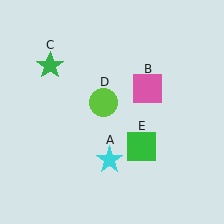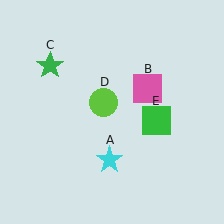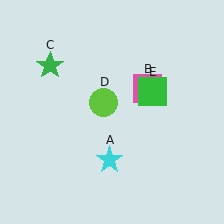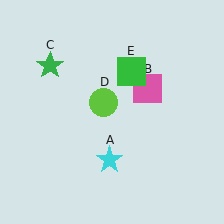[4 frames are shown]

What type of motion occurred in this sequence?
The green square (object E) rotated counterclockwise around the center of the scene.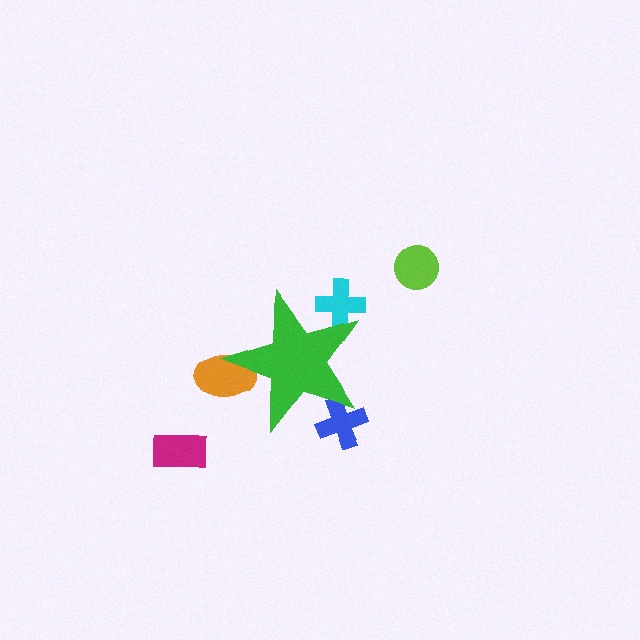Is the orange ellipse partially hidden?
Yes, the orange ellipse is partially hidden behind the green star.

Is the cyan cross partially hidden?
Yes, the cyan cross is partially hidden behind the green star.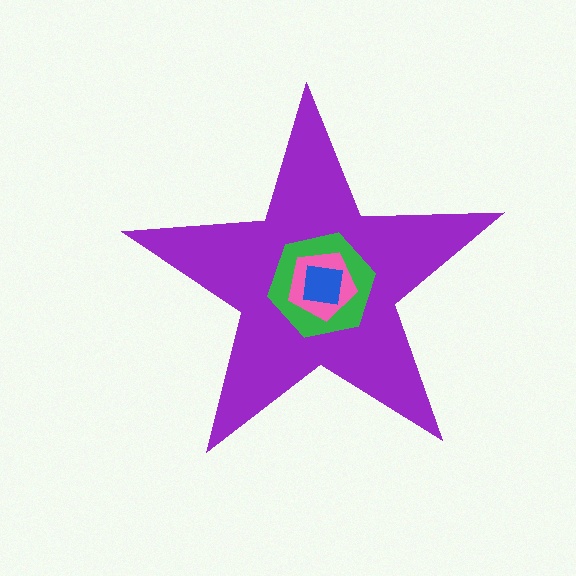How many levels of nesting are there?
4.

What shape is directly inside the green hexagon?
The pink pentagon.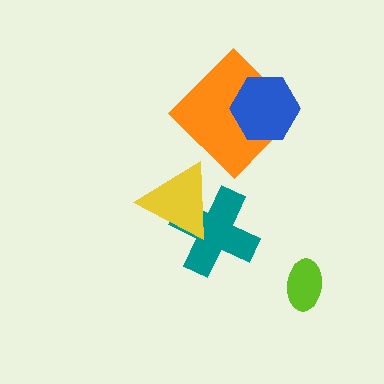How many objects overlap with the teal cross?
1 object overlaps with the teal cross.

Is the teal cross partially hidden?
Yes, it is partially covered by another shape.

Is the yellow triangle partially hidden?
No, no other shape covers it.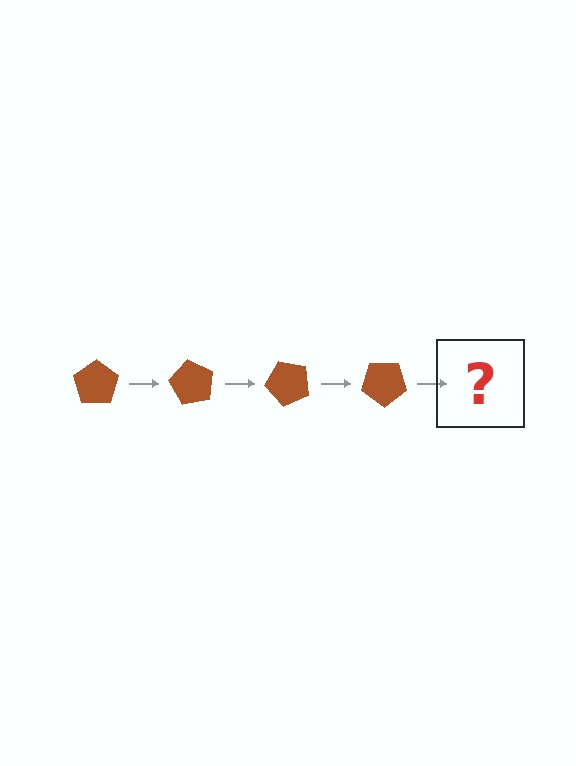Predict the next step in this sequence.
The next step is a brown pentagon rotated 240 degrees.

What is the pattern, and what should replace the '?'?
The pattern is that the pentagon rotates 60 degrees each step. The '?' should be a brown pentagon rotated 240 degrees.